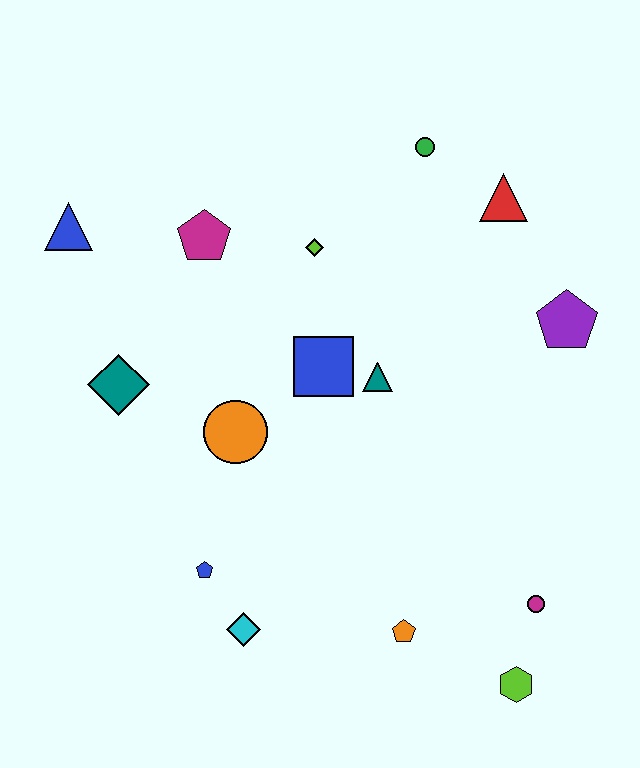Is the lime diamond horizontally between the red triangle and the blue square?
No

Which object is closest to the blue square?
The teal triangle is closest to the blue square.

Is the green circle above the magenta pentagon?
Yes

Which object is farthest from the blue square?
The lime hexagon is farthest from the blue square.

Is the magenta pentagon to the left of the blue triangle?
No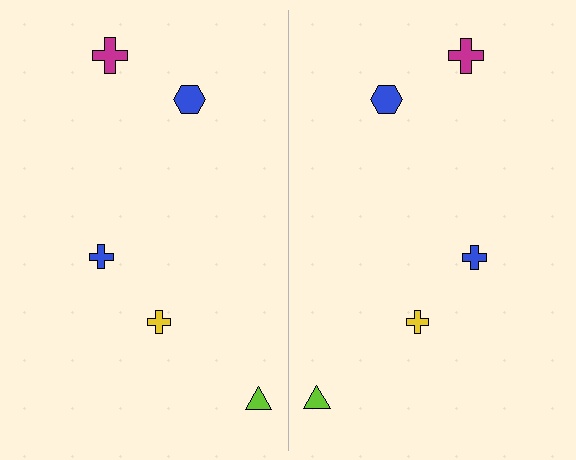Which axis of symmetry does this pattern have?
The pattern has a vertical axis of symmetry running through the center of the image.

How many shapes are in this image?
There are 10 shapes in this image.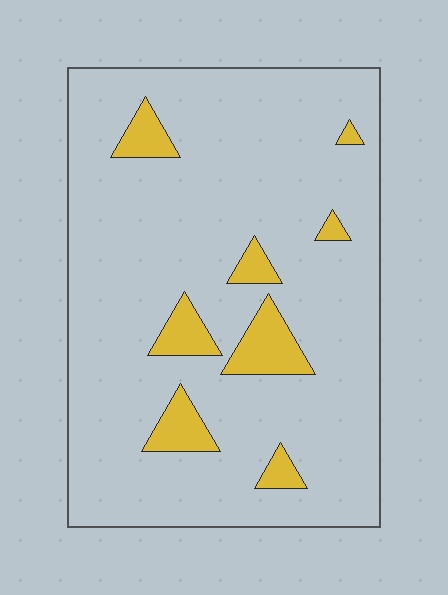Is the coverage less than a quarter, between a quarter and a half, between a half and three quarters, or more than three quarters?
Less than a quarter.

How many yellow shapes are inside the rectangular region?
8.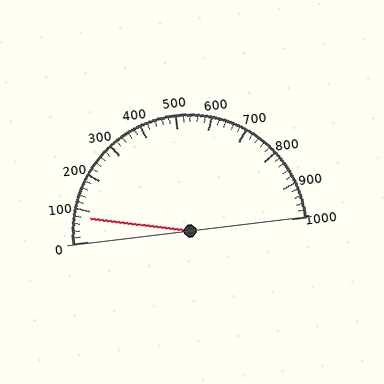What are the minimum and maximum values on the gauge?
The gauge ranges from 0 to 1000.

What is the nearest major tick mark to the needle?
The nearest major tick mark is 100.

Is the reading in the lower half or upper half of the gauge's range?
The reading is in the lower half of the range (0 to 1000).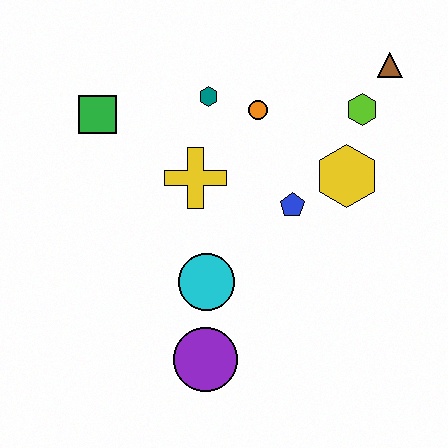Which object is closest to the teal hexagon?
The orange circle is closest to the teal hexagon.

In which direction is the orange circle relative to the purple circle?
The orange circle is above the purple circle.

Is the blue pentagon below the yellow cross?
Yes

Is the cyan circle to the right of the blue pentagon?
No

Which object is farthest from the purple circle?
The brown triangle is farthest from the purple circle.